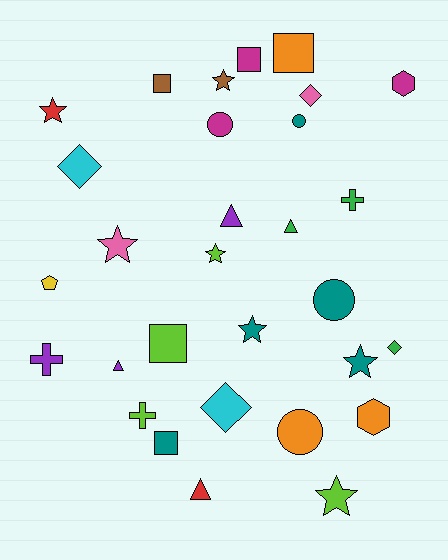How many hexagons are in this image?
There are 2 hexagons.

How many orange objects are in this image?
There are 3 orange objects.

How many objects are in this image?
There are 30 objects.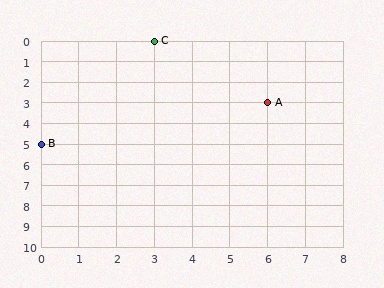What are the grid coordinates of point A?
Point A is at grid coordinates (6, 3).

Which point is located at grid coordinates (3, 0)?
Point C is at (3, 0).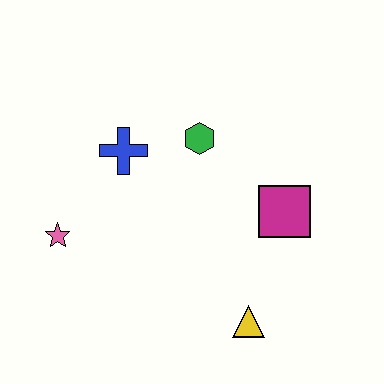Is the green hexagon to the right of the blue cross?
Yes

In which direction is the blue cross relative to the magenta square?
The blue cross is to the left of the magenta square.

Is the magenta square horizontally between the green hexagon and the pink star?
No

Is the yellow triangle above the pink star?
No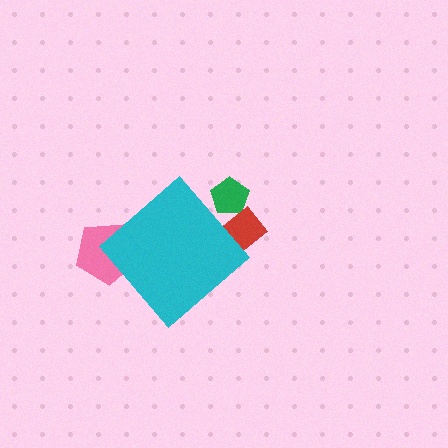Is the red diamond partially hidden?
Yes, the red diamond is partially hidden behind the cyan diamond.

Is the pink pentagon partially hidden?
Yes, the pink pentagon is partially hidden behind the cyan diamond.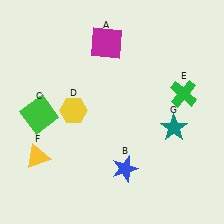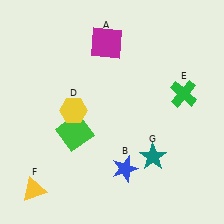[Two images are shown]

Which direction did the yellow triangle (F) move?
The yellow triangle (F) moved down.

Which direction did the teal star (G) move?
The teal star (G) moved down.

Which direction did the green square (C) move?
The green square (C) moved right.